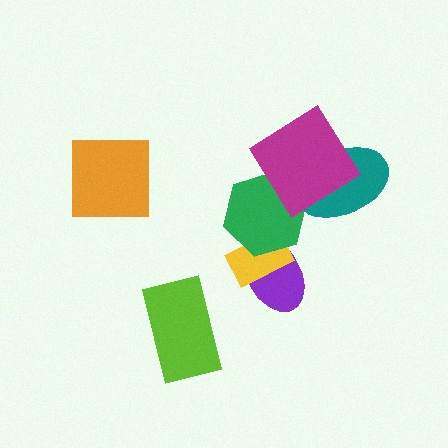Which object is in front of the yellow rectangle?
The green hexagon is in front of the yellow rectangle.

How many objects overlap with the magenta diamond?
2 objects overlap with the magenta diamond.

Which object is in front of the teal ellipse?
The magenta diamond is in front of the teal ellipse.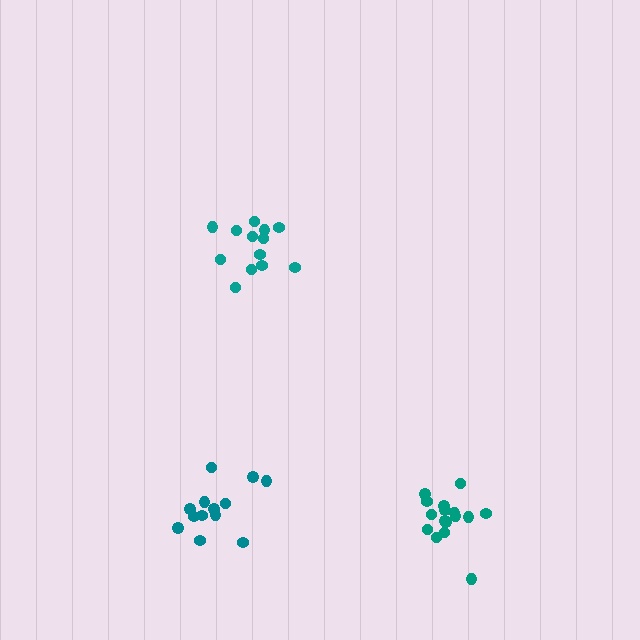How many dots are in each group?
Group 1: 13 dots, Group 2: 16 dots, Group 3: 13 dots (42 total).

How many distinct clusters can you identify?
There are 3 distinct clusters.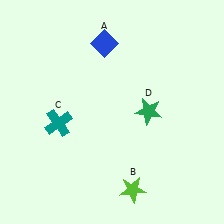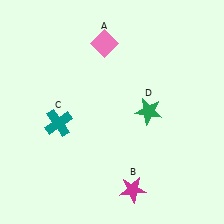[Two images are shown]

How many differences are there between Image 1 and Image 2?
There are 2 differences between the two images.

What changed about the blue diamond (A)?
In Image 1, A is blue. In Image 2, it changed to pink.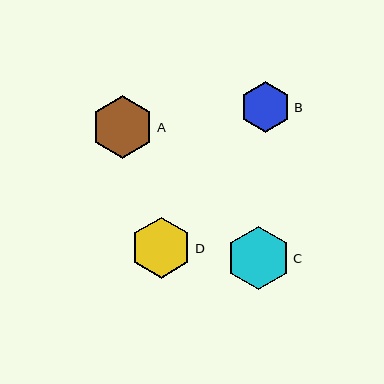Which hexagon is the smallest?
Hexagon B is the smallest with a size of approximately 50 pixels.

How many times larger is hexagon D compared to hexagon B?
Hexagon D is approximately 1.2 times the size of hexagon B.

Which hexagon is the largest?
Hexagon C is the largest with a size of approximately 64 pixels.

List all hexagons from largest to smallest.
From largest to smallest: C, A, D, B.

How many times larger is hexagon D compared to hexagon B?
Hexagon D is approximately 1.2 times the size of hexagon B.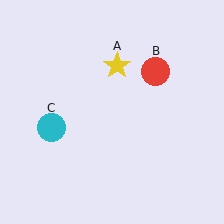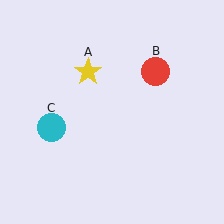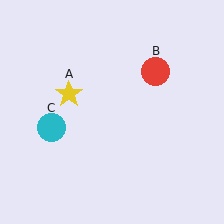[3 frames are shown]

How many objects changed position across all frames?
1 object changed position: yellow star (object A).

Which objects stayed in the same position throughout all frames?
Red circle (object B) and cyan circle (object C) remained stationary.